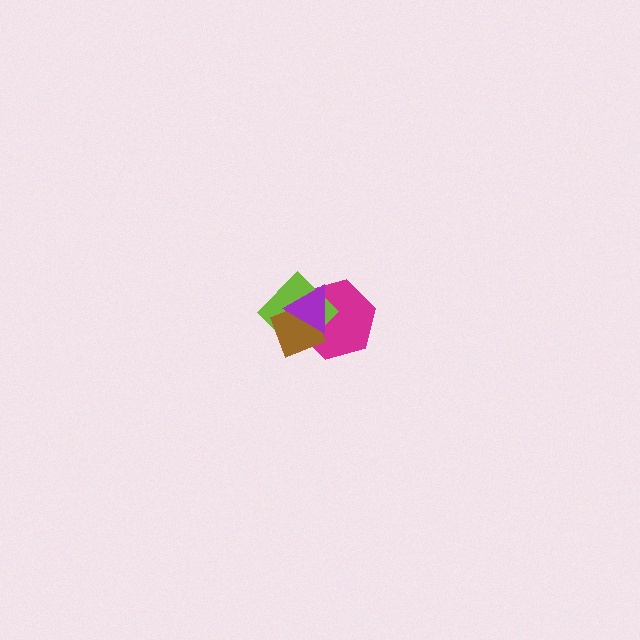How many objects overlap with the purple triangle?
3 objects overlap with the purple triangle.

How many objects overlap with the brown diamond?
3 objects overlap with the brown diamond.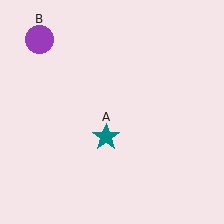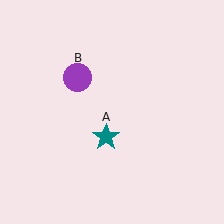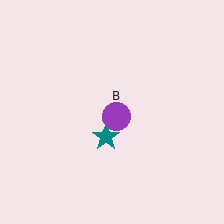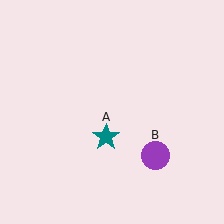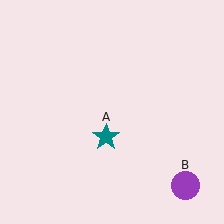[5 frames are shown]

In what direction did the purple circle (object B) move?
The purple circle (object B) moved down and to the right.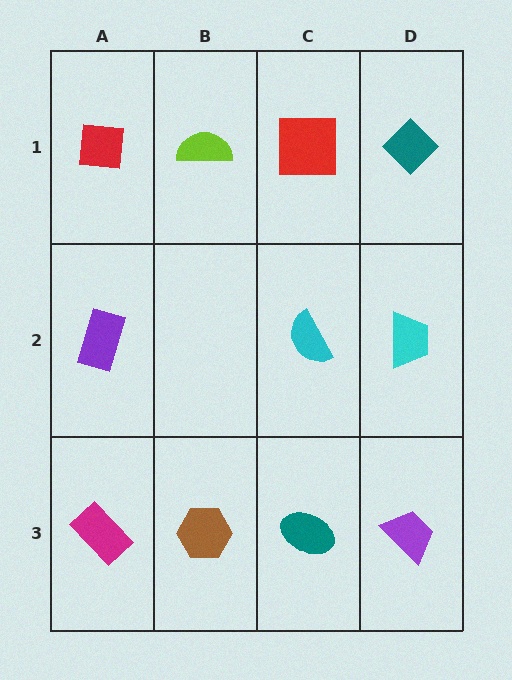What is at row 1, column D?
A teal diamond.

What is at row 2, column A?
A purple rectangle.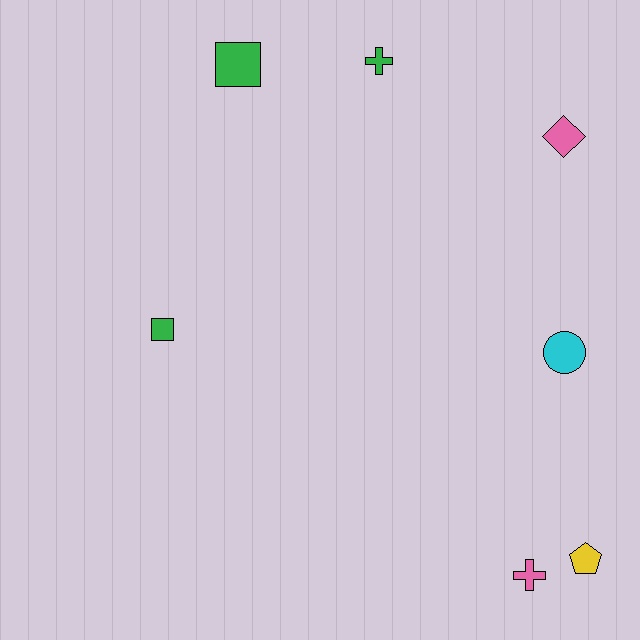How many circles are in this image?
There is 1 circle.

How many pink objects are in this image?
There are 2 pink objects.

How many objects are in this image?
There are 7 objects.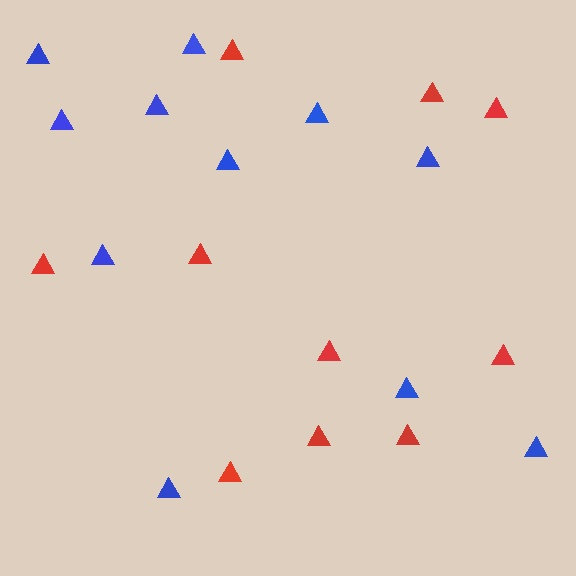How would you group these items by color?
There are 2 groups: one group of blue triangles (11) and one group of red triangles (10).